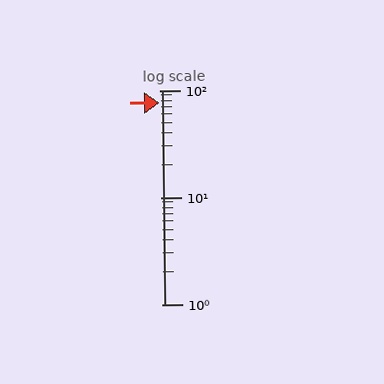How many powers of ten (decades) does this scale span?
The scale spans 2 decades, from 1 to 100.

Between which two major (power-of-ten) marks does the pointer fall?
The pointer is between 10 and 100.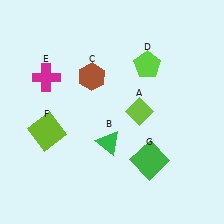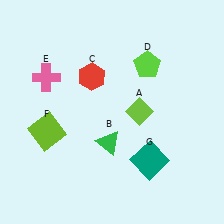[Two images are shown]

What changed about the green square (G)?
In Image 1, G is green. In Image 2, it changed to teal.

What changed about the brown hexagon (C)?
In Image 1, C is brown. In Image 2, it changed to red.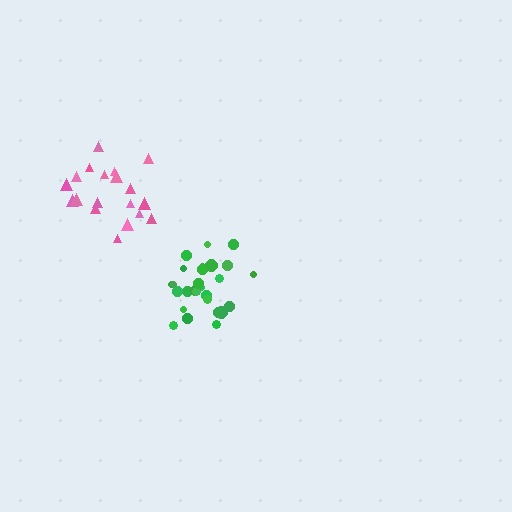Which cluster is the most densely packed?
Green.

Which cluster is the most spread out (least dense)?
Pink.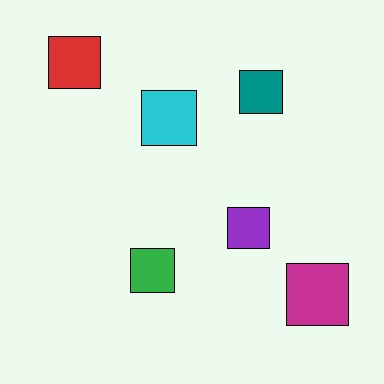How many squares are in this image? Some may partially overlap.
There are 6 squares.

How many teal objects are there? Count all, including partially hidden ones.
There is 1 teal object.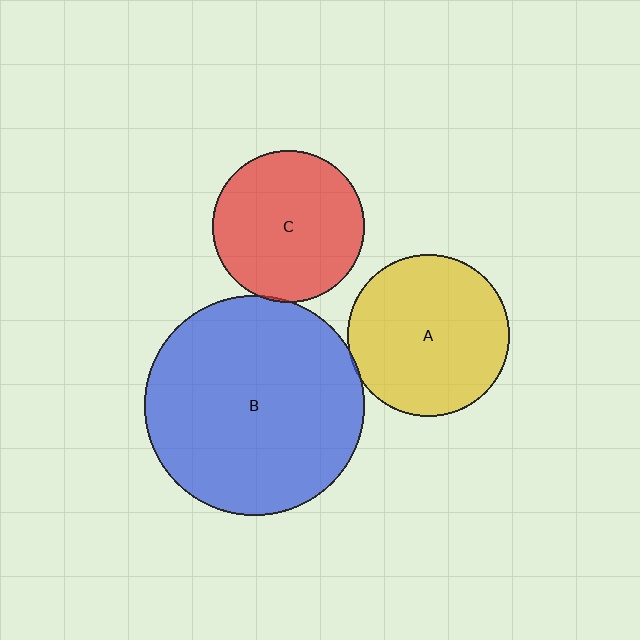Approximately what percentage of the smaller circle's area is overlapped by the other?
Approximately 5%.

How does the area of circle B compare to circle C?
Approximately 2.1 times.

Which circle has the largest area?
Circle B (blue).